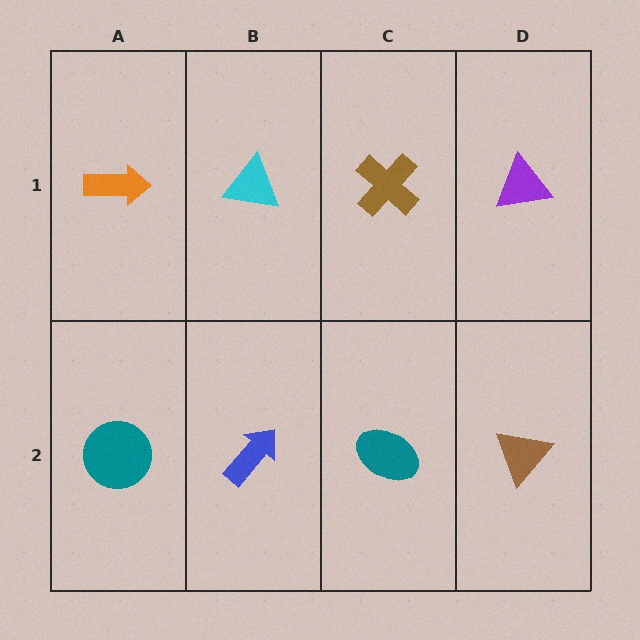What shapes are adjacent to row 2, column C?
A brown cross (row 1, column C), a blue arrow (row 2, column B), a brown triangle (row 2, column D).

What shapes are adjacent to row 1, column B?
A blue arrow (row 2, column B), an orange arrow (row 1, column A), a brown cross (row 1, column C).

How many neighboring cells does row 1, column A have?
2.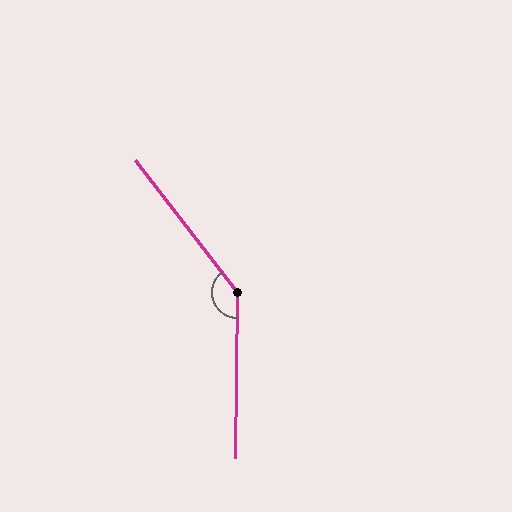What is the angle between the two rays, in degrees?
Approximately 142 degrees.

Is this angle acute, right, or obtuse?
It is obtuse.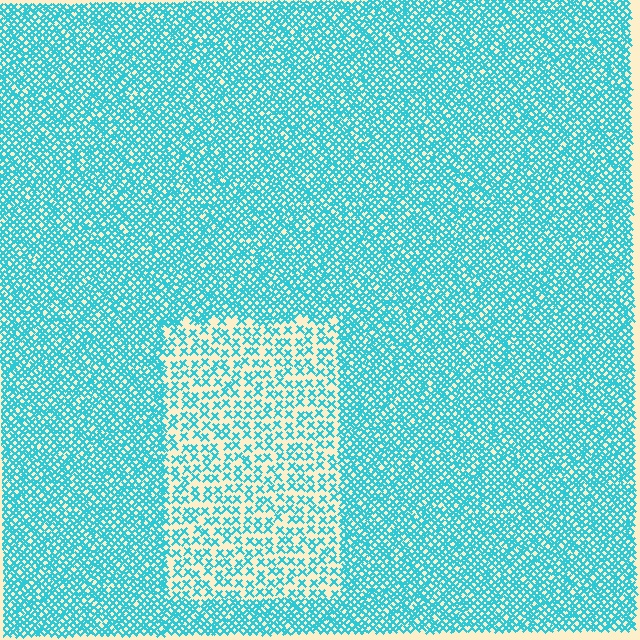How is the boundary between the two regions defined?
The boundary is defined by a change in element density (approximately 2.2x ratio). All elements are the same color, size, and shape.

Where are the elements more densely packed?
The elements are more densely packed outside the rectangle boundary.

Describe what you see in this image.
The image contains small cyan elements arranged at two different densities. A rectangle-shaped region is visible where the elements are less densely packed than the surrounding area.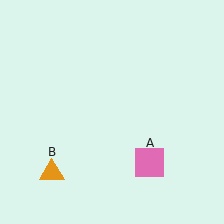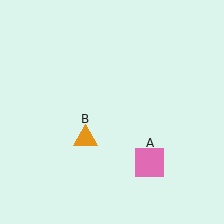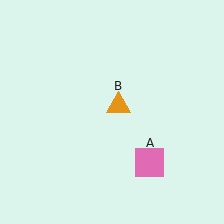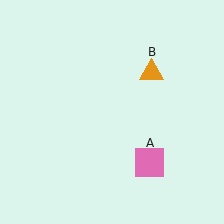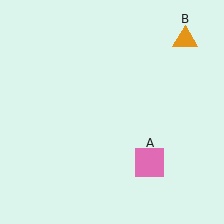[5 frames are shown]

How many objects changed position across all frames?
1 object changed position: orange triangle (object B).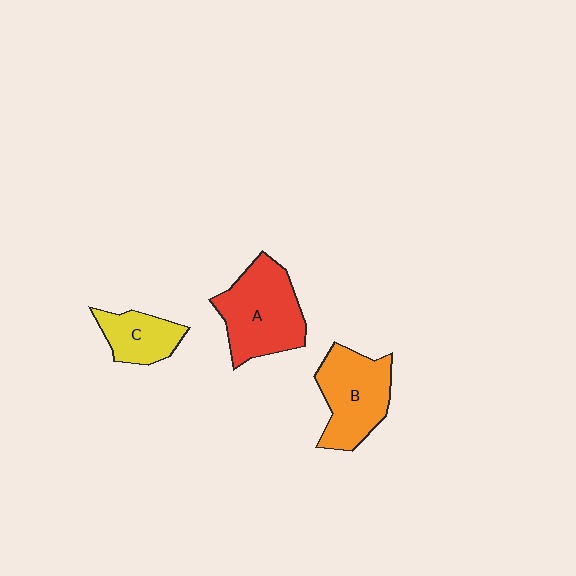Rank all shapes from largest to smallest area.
From largest to smallest: A (red), B (orange), C (yellow).